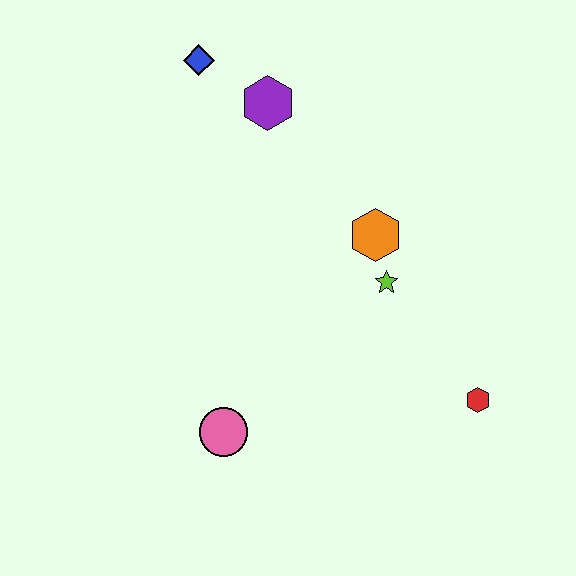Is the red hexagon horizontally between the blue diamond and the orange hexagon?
No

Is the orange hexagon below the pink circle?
No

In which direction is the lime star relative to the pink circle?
The lime star is to the right of the pink circle.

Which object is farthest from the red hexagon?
The blue diamond is farthest from the red hexagon.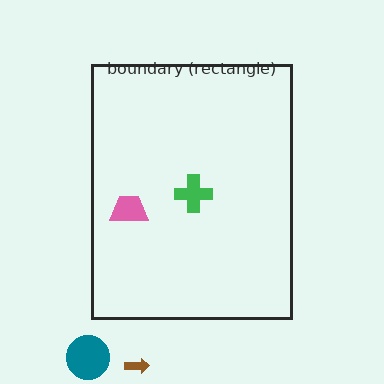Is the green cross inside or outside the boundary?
Inside.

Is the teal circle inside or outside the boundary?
Outside.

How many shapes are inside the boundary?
2 inside, 2 outside.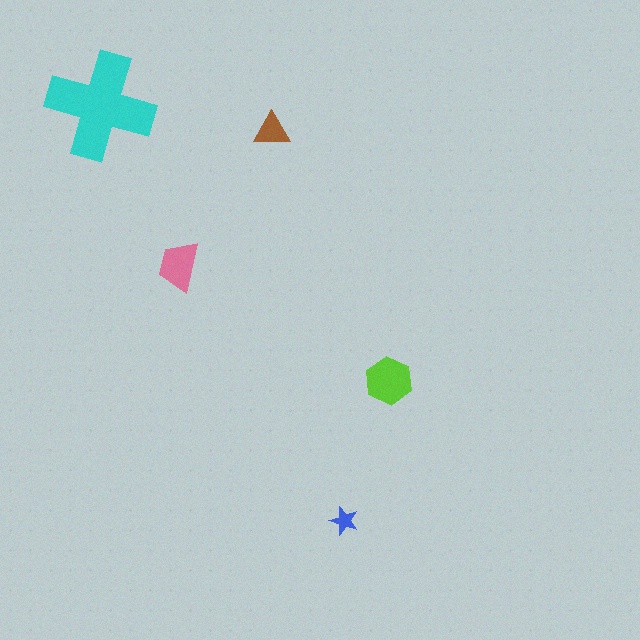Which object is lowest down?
The blue star is bottommost.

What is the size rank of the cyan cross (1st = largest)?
1st.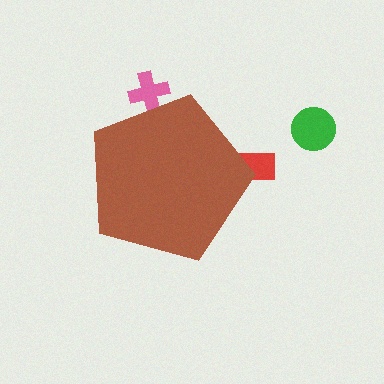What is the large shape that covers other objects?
A brown pentagon.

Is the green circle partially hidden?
No, the green circle is fully visible.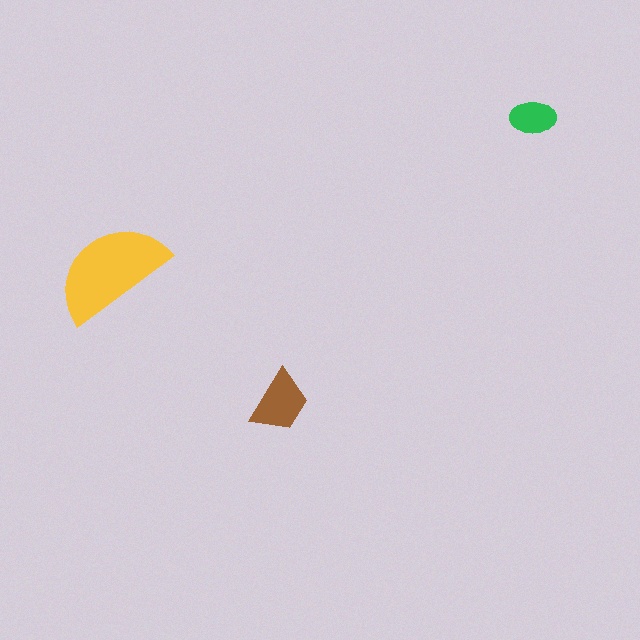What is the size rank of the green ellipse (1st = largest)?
3rd.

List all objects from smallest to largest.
The green ellipse, the brown trapezoid, the yellow semicircle.